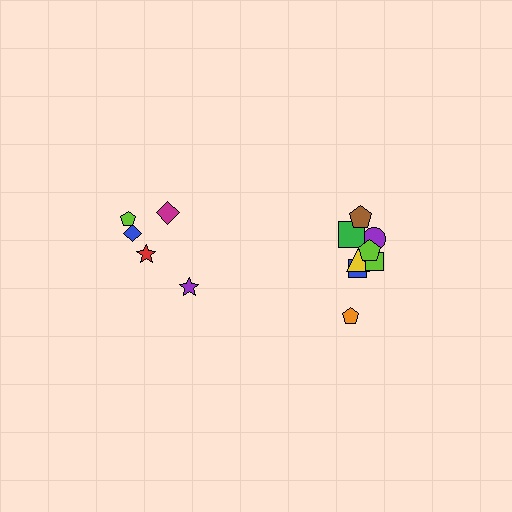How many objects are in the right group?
There are 8 objects.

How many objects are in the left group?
There are 5 objects.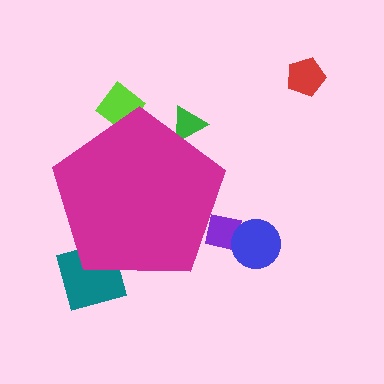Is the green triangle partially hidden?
Yes, the green triangle is partially hidden behind the magenta pentagon.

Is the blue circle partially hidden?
No, the blue circle is fully visible.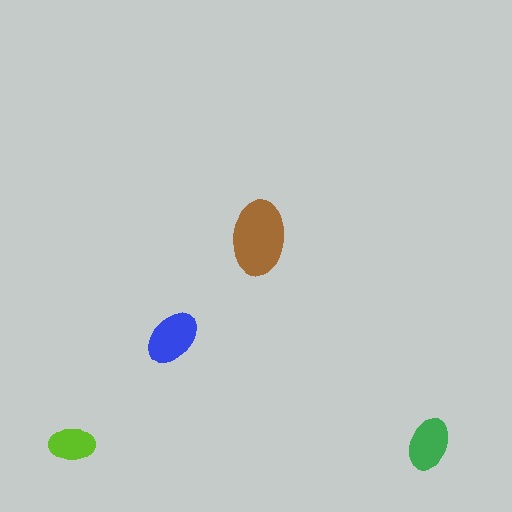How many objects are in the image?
There are 4 objects in the image.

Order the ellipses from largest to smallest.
the brown one, the blue one, the green one, the lime one.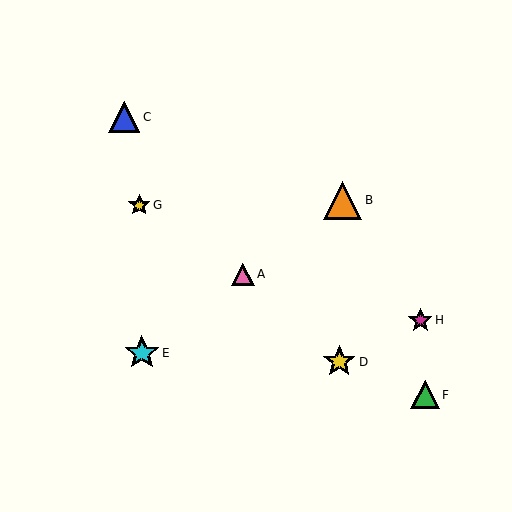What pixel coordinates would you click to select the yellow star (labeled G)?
Click at (139, 205) to select the yellow star G.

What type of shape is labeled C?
Shape C is a blue triangle.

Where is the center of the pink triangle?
The center of the pink triangle is at (243, 274).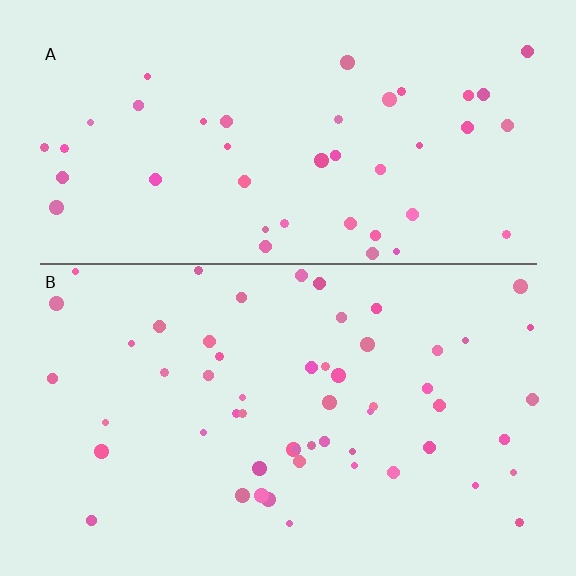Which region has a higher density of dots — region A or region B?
B (the bottom).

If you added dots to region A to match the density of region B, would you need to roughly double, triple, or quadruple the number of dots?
Approximately double.